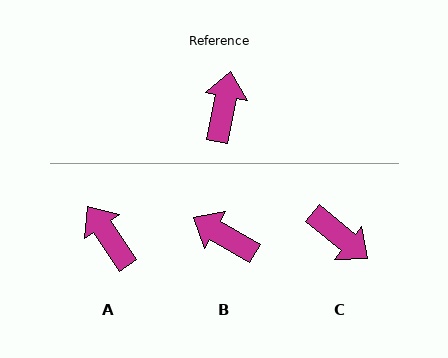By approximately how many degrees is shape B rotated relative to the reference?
Approximately 71 degrees counter-clockwise.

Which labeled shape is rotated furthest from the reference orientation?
C, about 118 degrees away.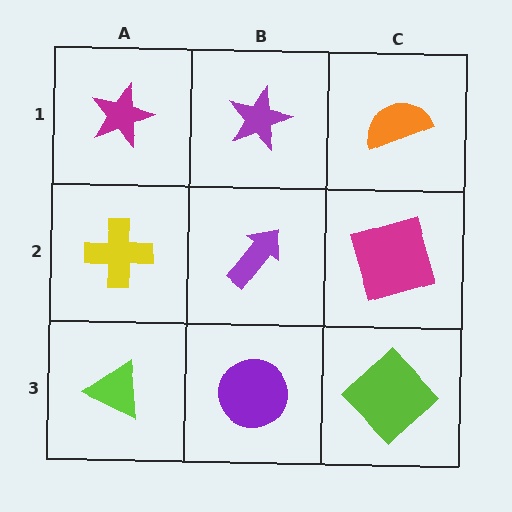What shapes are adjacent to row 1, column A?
A yellow cross (row 2, column A), a purple star (row 1, column B).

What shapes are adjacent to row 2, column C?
An orange semicircle (row 1, column C), a lime diamond (row 3, column C), a purple arrow (row 2, column B).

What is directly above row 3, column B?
A purple arrow.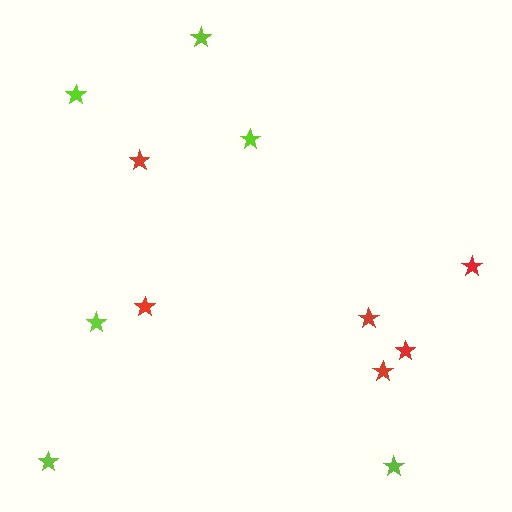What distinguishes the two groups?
There are 2 groups: one group of lime stars (6) and one group of red stars (6).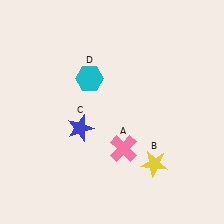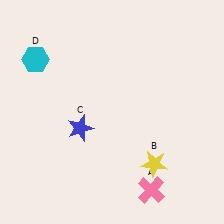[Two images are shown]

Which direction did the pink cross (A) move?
The pink cross (A) moved down.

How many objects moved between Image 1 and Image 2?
2 objects moved between the two images.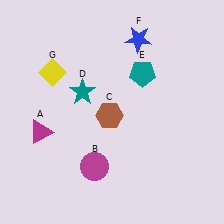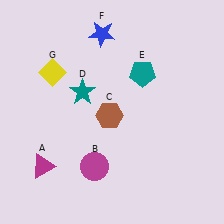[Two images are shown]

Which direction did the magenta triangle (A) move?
The magenta triangle (A) moved down.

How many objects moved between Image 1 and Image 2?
2 objects moved between the two images.